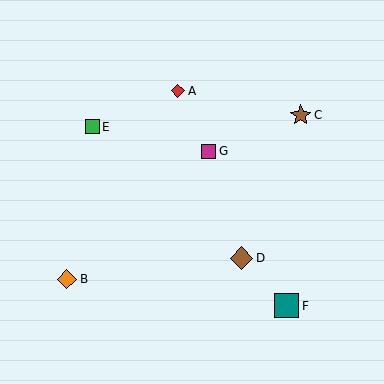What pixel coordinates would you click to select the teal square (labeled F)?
Click at (287, 306) to select the teal square F.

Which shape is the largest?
The teal square (labeled F) is the largest.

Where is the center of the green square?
The center of the green square is at (92, 127).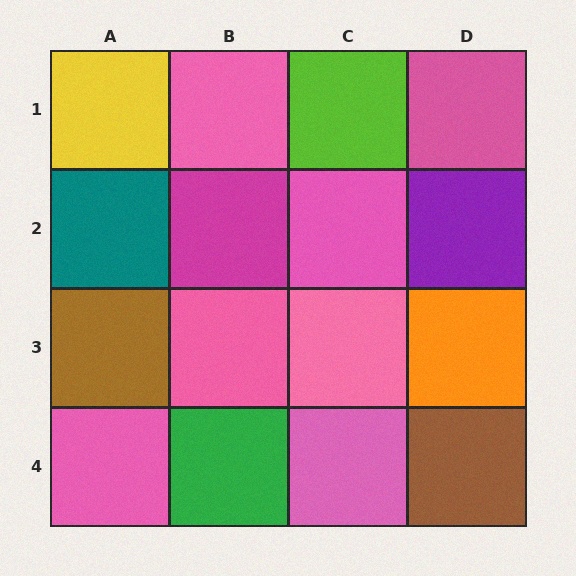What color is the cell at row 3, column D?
Orange.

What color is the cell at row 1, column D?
Pink.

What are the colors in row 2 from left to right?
Teal, magenta, pink, purple.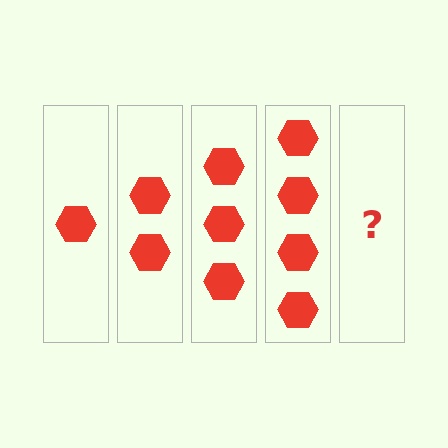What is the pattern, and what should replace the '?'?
The pattern is that each step adds one more hexagon. The '?' should be 5 hexagons.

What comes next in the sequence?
The next element should be 5 hexagons.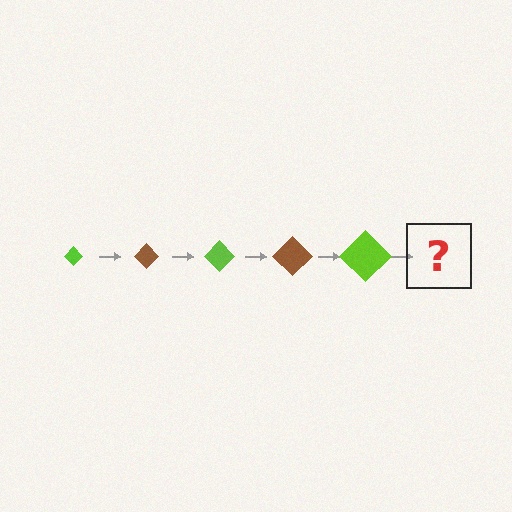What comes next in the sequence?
The next element should be a brown diamond, larger than the previous one.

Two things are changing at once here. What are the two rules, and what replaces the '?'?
The two rules are that the diamond grows larger each step and the color cycles through lime and brown. The '?' should be a brown diamond, larger than the previous one.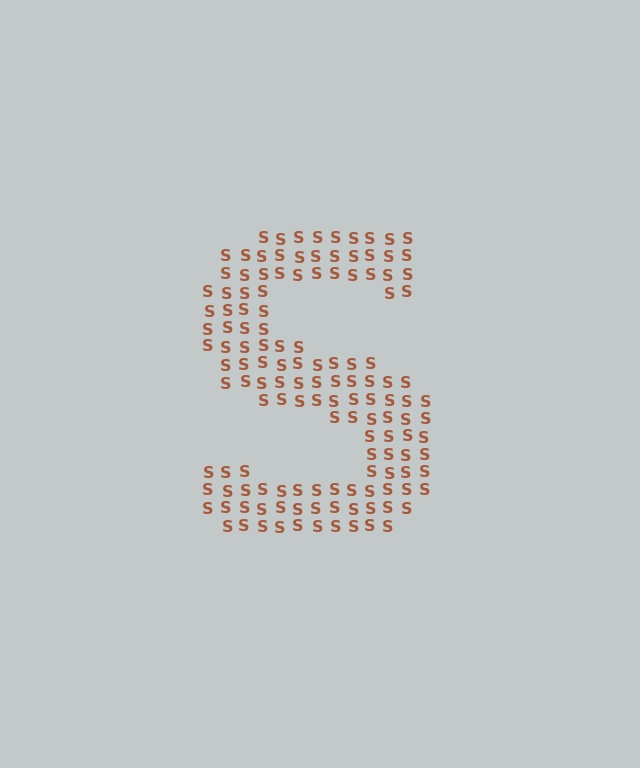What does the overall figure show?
The overall figure shows the letter S.